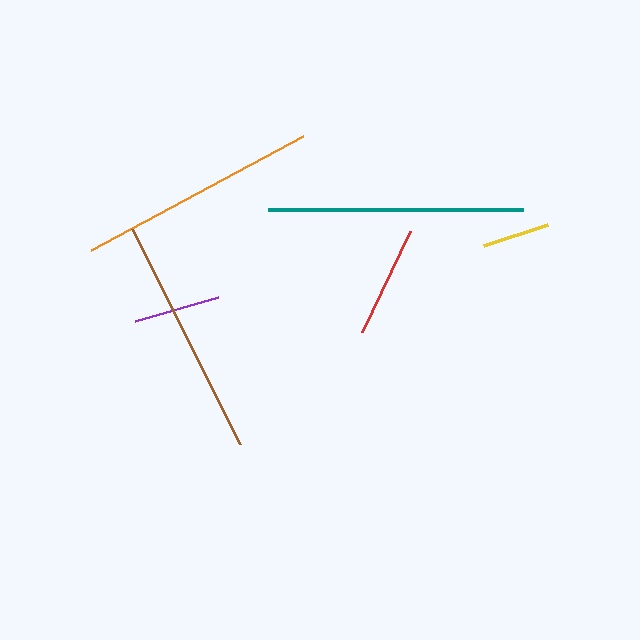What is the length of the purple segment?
The purple segment is approximately 87 pixels long.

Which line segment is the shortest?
The yellow line is the shortest at approximately 68 pixels.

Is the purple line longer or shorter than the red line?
The red line is longer than the purple line.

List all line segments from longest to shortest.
From longest to shortest: teal, brown, orange, red, purple, yellow.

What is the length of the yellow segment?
The yellow segment is approximately 68 pixels long.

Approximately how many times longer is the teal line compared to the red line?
The teal line is approximately 2.3 times the length of the red line.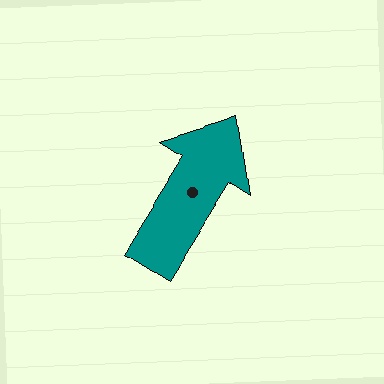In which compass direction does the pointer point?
Northeast.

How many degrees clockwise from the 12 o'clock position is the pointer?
Approximately 32 degrees.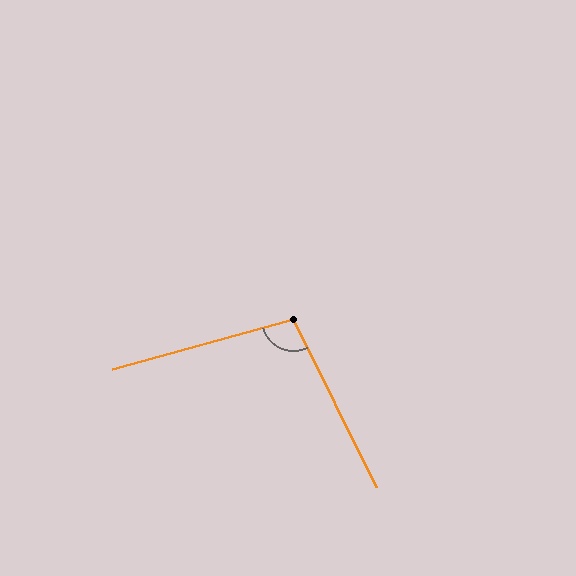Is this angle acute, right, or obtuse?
It is obtuse.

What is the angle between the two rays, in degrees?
Approximately 101 degrees.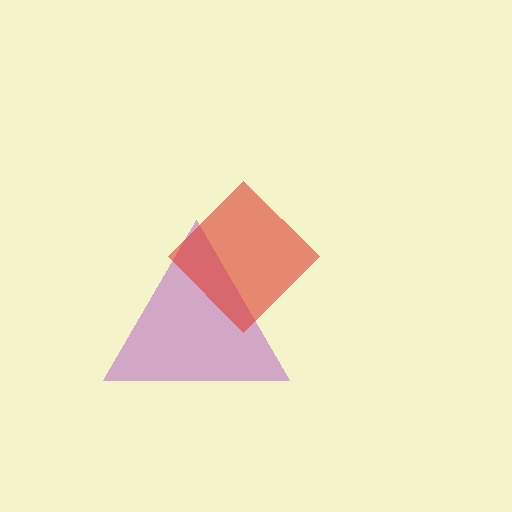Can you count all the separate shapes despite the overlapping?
Yes, there are 2 separate shapes.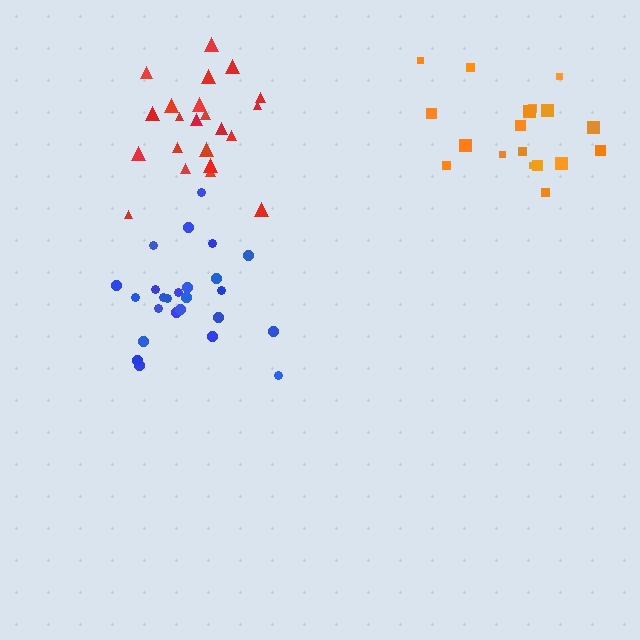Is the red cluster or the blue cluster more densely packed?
Red.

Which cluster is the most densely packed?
Red.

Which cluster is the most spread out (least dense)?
Orange.